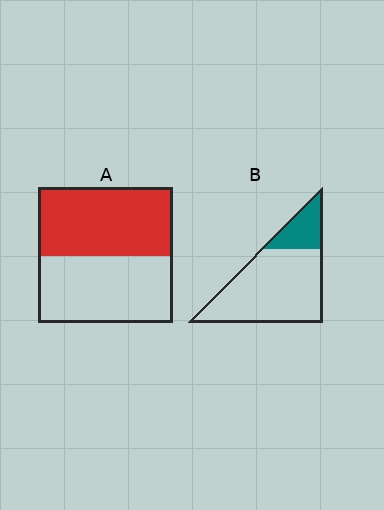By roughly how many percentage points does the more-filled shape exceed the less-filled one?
By roughly 30 percentage points (A over B).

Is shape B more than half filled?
No.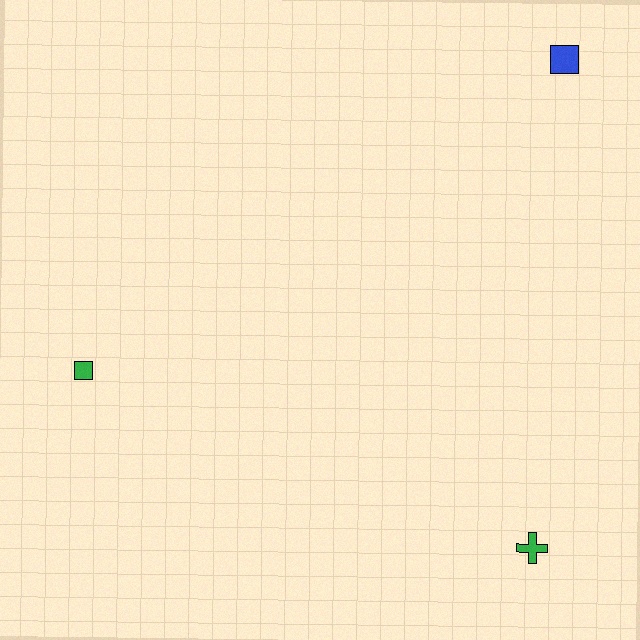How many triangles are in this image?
There are no triangles.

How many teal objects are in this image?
There are no teal objects.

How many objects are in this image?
There are 3 objects.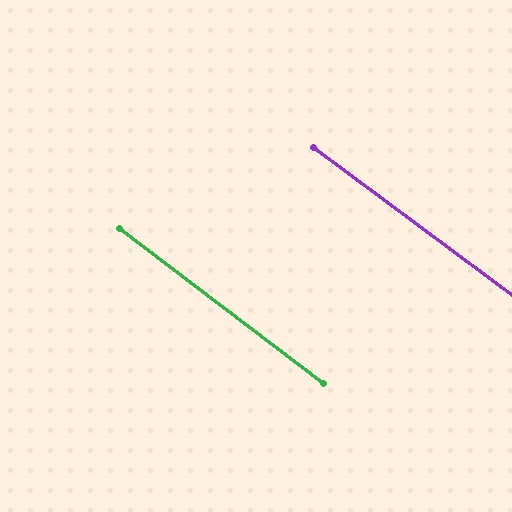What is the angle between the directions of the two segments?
Approximately 0 degrees.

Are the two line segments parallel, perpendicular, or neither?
Parallel — their directions differ by only 0.4°.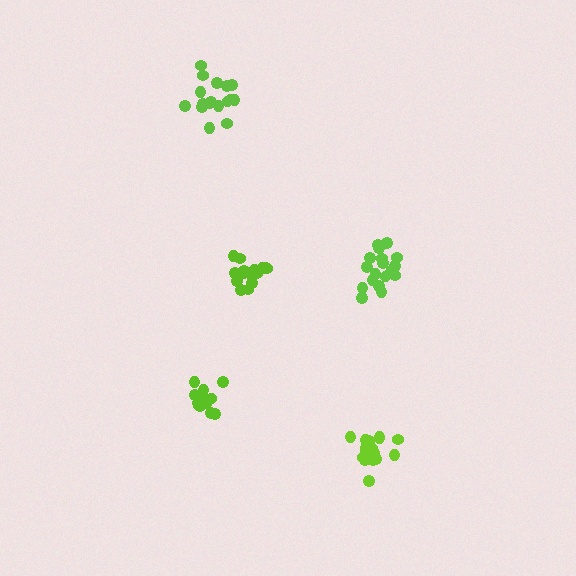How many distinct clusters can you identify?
There are 5 distinct clusters.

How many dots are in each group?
Group 1: 17 dots, Group 2: 18 dots, Group 3: 13 dots, Group 4: 15 dots, Group 5: 17 dots (80 total).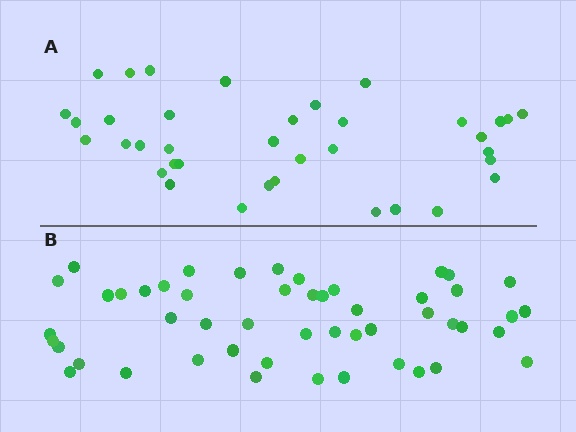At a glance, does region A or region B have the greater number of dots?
Region B (the bottom region) has more dots.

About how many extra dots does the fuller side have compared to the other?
Region B has approximately 15 more dots than region A.